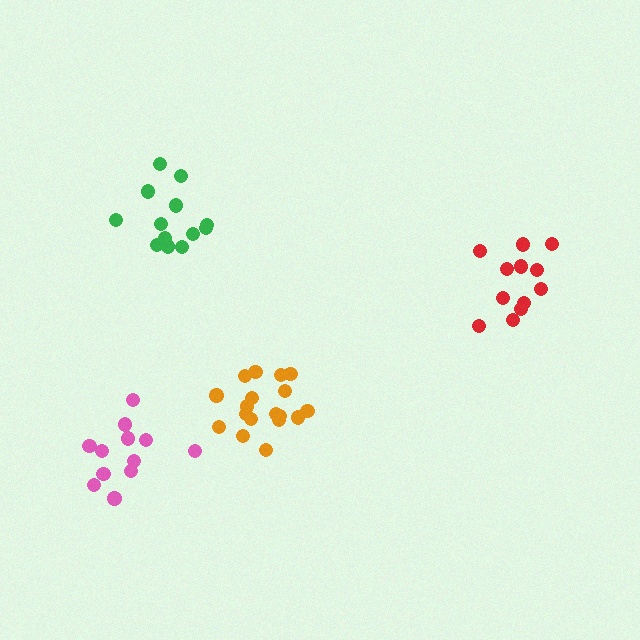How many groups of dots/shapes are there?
There are 4 groups.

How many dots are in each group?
Group 1: 18 dots, Group 2: 12 dots, Group 3: 13 dots, Group 4: 12 dots (55 total).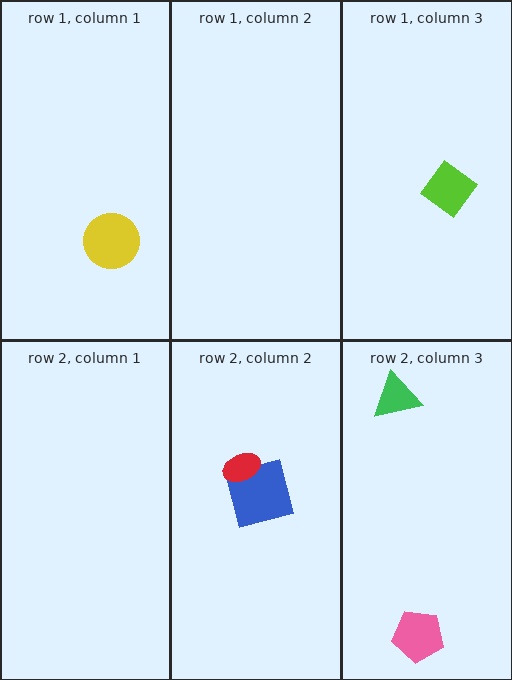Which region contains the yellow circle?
The row 1, column 1 region.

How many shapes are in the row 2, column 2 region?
2.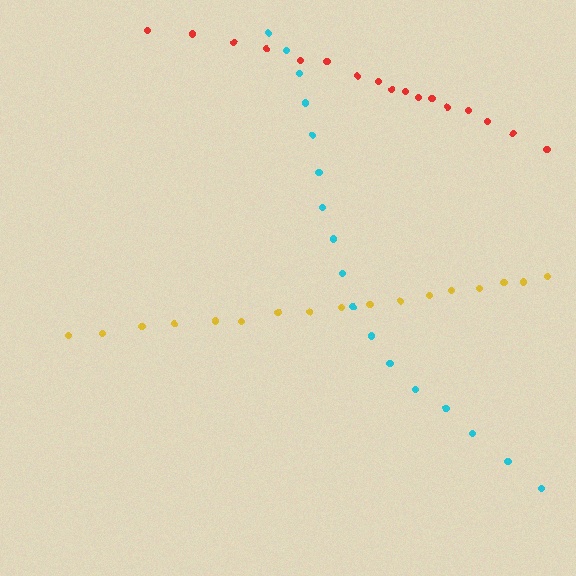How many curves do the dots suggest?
There are 3 distinct paths.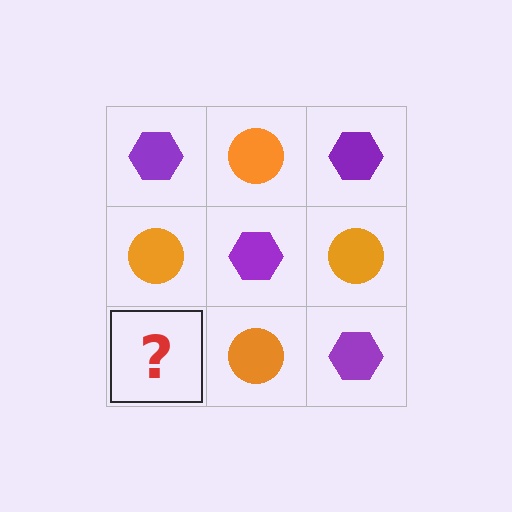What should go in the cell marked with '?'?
The missing cell should contain a purple hexagon.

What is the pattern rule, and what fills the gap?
The rule is that it alternates purple hexagon and orange circle in a checkerboard pattern. The gap should be filled with a purple hexagon.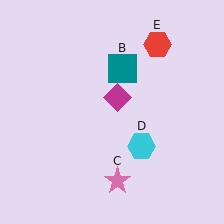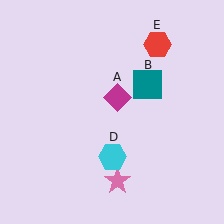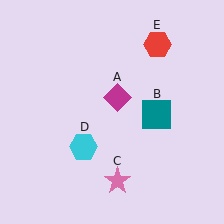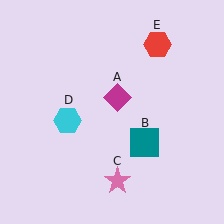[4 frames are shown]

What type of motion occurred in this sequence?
The teal square (object B), cyan hexagon (object D) rotated clockwise around the center of the scene.